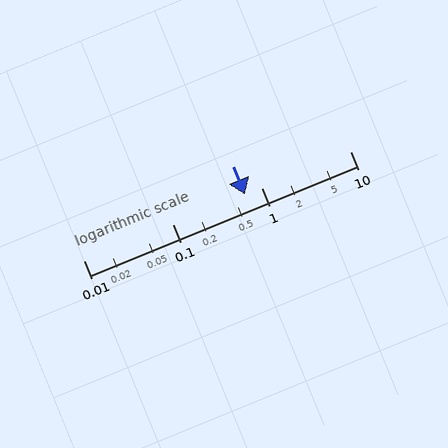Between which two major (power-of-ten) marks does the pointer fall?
The pointer is between 0.1 and 1.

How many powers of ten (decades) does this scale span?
The scale spans 3 decades, from 0.01 to 10.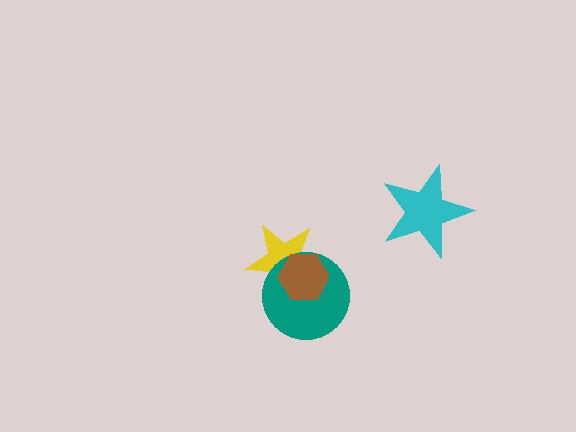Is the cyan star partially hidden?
No, no other shape covers it.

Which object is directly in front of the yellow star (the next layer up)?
The teal circle is directly in front of the yellow star.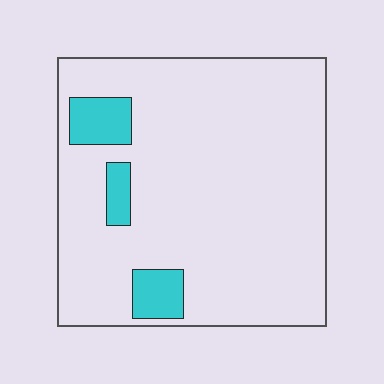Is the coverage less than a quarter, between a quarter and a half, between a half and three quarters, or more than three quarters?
Less than a quarter.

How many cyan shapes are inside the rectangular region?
3.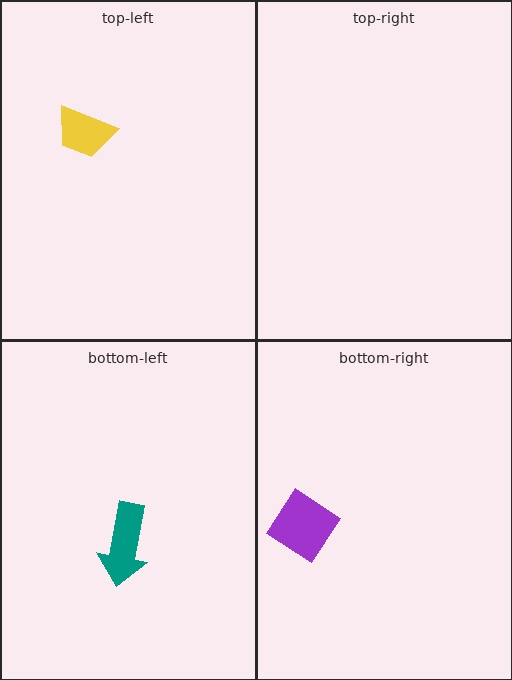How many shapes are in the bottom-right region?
1.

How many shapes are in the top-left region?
1.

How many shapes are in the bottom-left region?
1.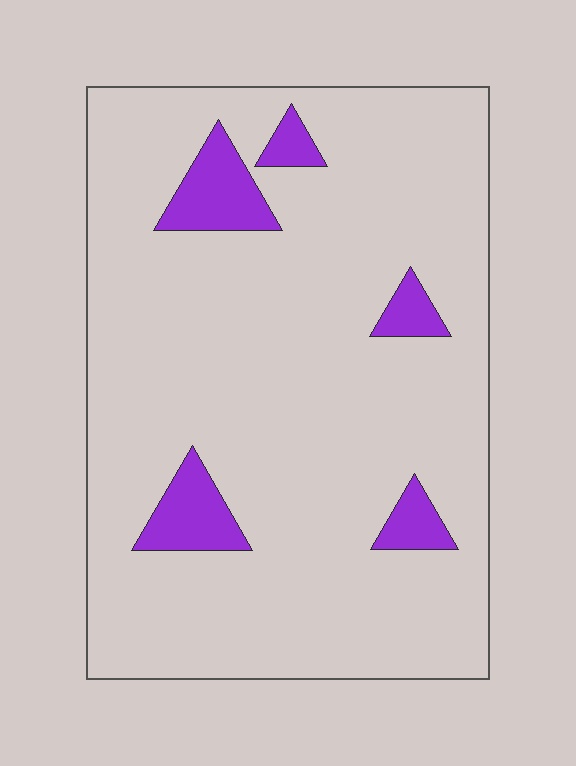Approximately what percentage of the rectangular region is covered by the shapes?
Approximately 10%.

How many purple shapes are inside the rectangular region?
5.